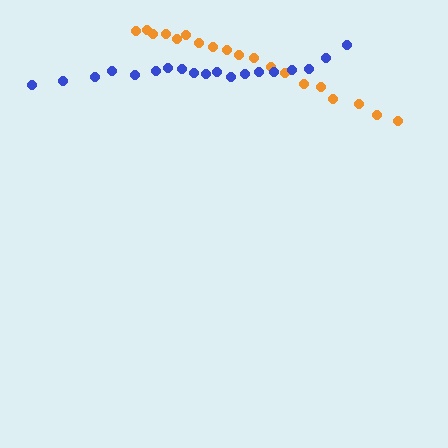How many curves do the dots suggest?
There are 2 distinct paths.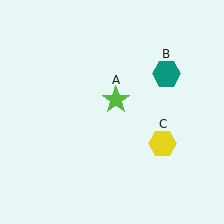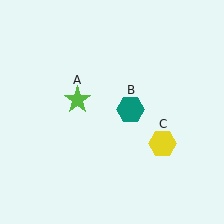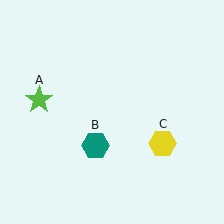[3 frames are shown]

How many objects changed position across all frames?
2 objects changed position: lime star (object A), teal hexagon (object B).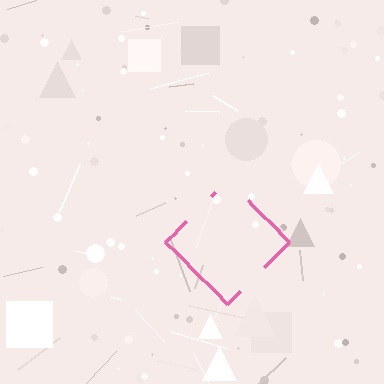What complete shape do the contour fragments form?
The contour fragments form a diamond.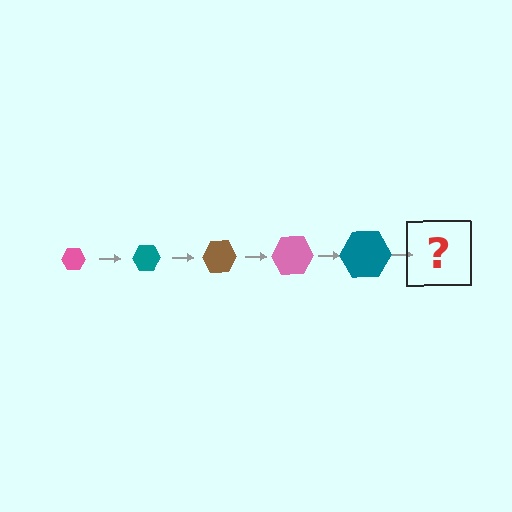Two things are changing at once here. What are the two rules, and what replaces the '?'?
The two rules are that the hexagon grows larger each step and the color cycles through pink, teal, and brown. The '?' should be a brown hexagon, larger than the previous one.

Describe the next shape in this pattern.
It should be a brown hexagon, larger than the previous one.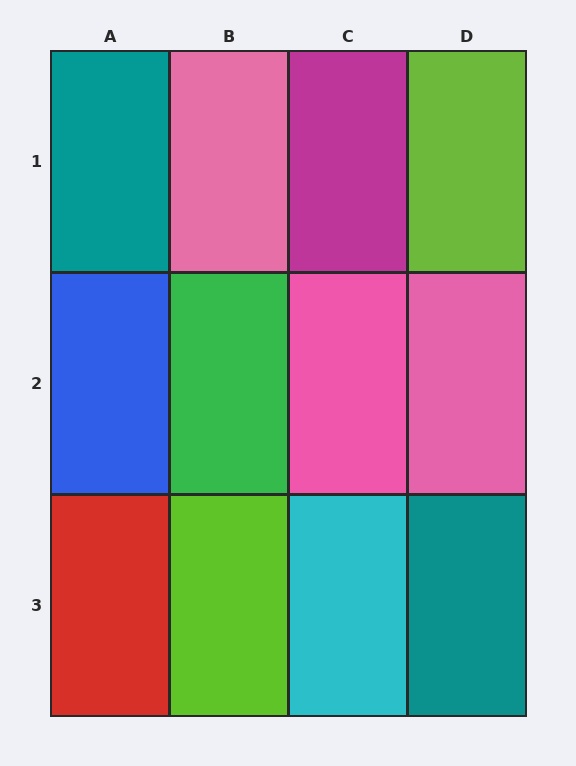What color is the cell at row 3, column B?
Lime.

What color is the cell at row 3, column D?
Teal.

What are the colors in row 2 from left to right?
Blue, green, pink, pink.